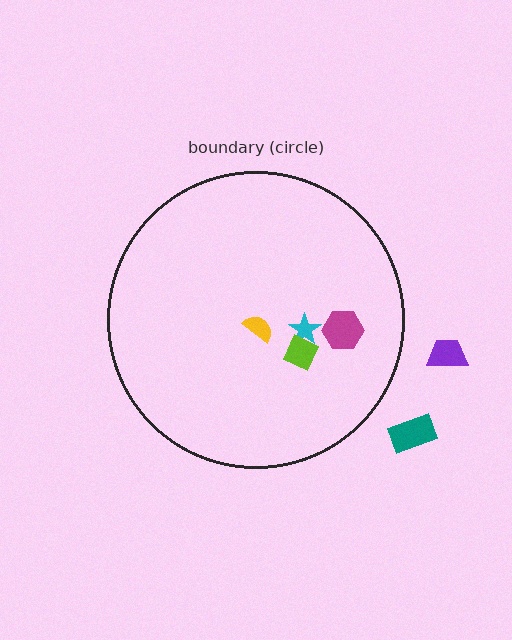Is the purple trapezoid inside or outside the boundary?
Outside.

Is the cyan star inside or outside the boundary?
Inside.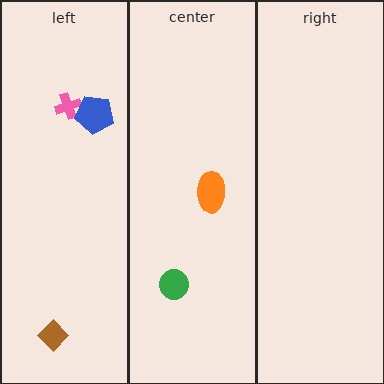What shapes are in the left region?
The brown diamond, the pink cross, the blue pentagon.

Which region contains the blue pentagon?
The left region.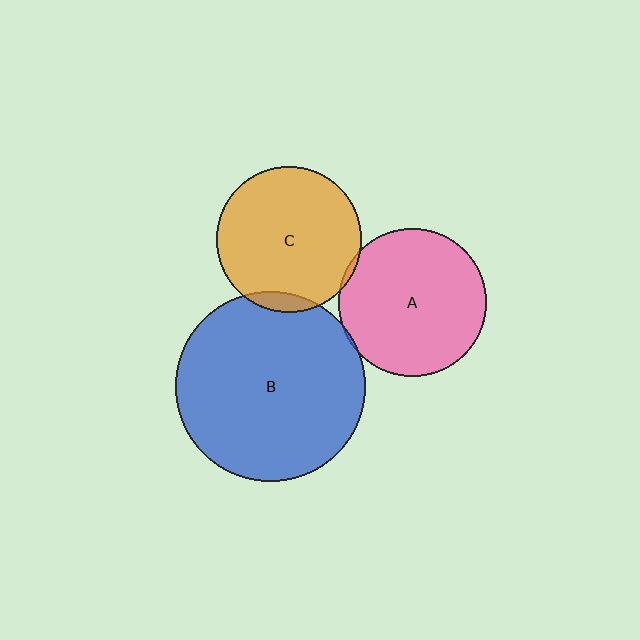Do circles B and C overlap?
Yes.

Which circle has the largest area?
Circle B (blue).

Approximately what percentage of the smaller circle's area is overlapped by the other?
Approximately 5%.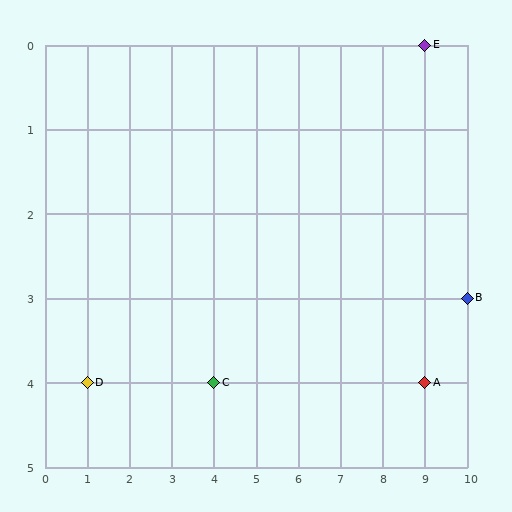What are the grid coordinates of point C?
Point C is at grid coordinates (4, 4).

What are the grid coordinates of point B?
Point B is at grid coordinates (10, 3).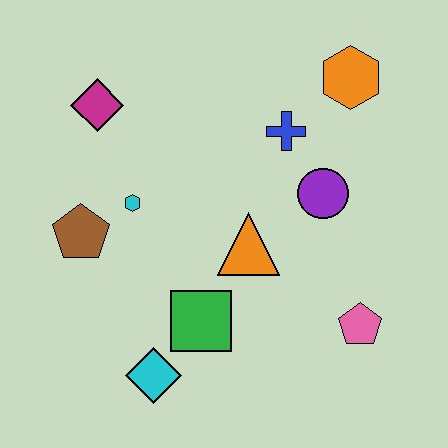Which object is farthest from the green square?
The orange hexagon is farthest from the green square.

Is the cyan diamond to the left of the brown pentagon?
No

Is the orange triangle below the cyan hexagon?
Yes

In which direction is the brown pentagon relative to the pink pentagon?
The brown pentagon is to the left of the pink pentagon.